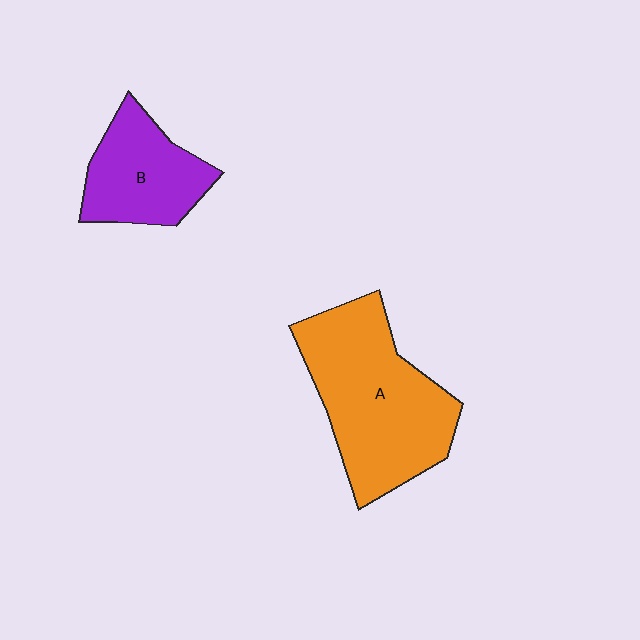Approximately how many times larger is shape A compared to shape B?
Approximately 1.8 times.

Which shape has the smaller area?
Shape B (purple).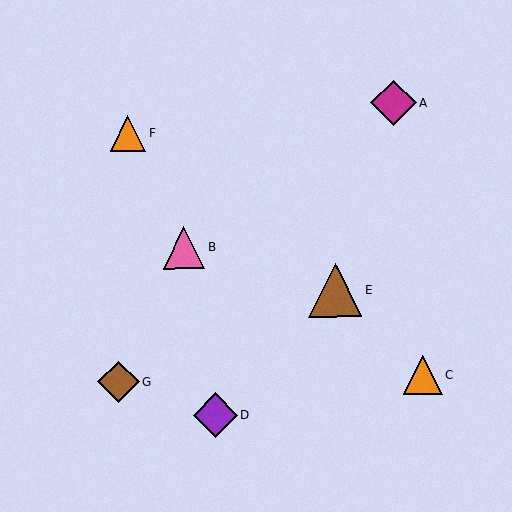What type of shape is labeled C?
Shape C is an orange triangle.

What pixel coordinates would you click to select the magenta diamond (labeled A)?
Click at (394, 103) to select the magenta diamond A.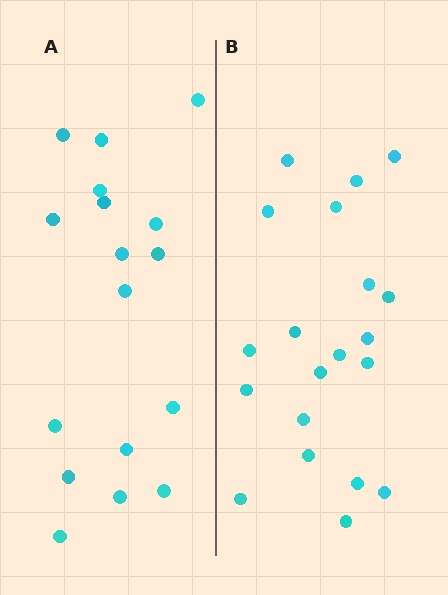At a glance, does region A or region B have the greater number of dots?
Region B (the right region) has more dots.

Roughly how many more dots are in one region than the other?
Region B has just a few more — roughly 2 or 3 more dots than region A.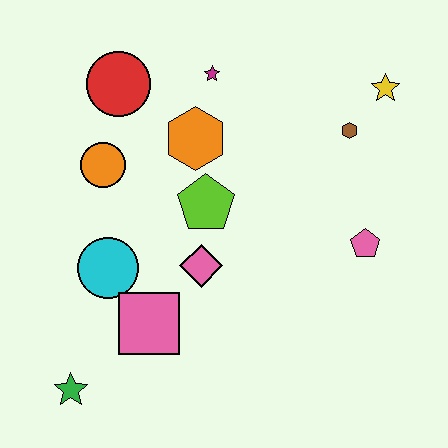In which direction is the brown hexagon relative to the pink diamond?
The brown hexagon is to the right of the pink diamond.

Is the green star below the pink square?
Yes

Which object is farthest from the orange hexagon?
The green star is farthest from the orange hexagon.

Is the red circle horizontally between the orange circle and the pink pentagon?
Yes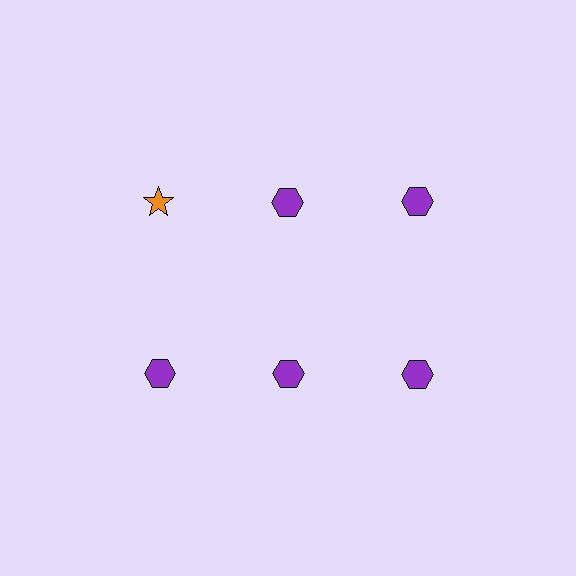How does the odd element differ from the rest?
It differs in both color (orange instead of purple) and shape (star instead of hexagon).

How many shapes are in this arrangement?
There are 6 shapes arranged in a grid pattern.